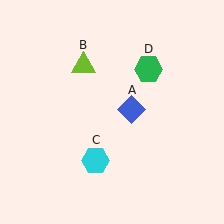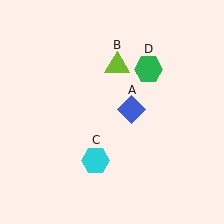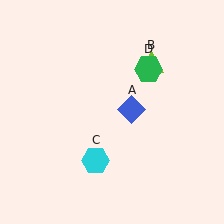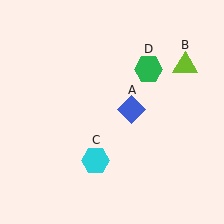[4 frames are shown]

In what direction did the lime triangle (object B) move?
The lime triangle (object B) moved right.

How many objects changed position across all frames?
1 object changed position: lime triangle (object B).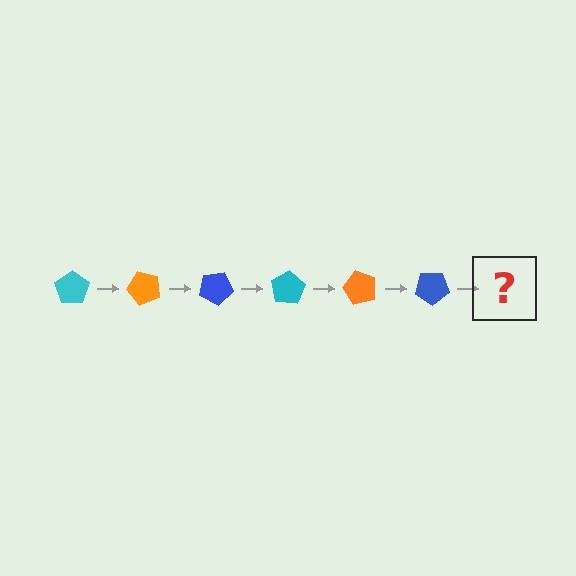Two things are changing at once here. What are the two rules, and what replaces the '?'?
The two rules are that it rotates 50 degrees each step and the color cycles through cyan, orange, and blue. The '?' should be a cyan pentagon, rotated 300 degrees from the start.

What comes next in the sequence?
The next element should be a cyan pentagon, rotated 300 degrees from the start.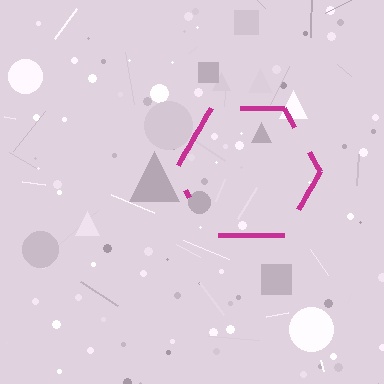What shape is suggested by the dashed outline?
The dashed outline suggests a hexagon.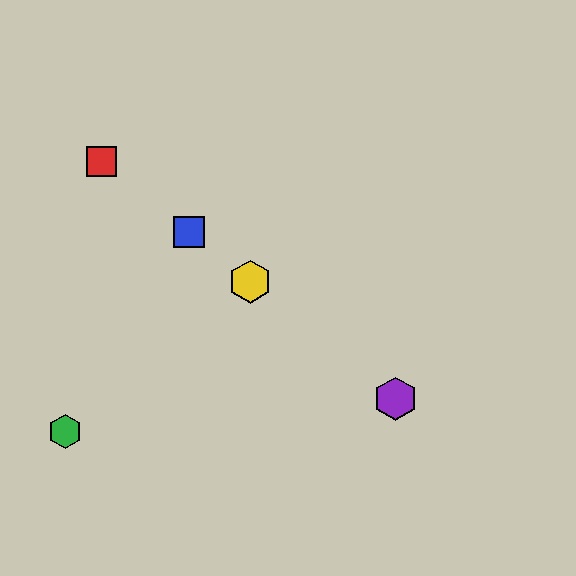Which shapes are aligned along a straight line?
The red square, the blue square, the yellow hexagon, the purple hexagon are aligned along a straight line.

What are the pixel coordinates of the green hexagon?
The green hexagon is at (65, 431).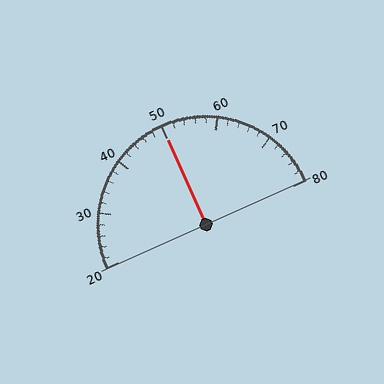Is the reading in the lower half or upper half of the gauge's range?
The reading is in the upper half of the range (20 to 80).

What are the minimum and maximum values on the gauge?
The gauge ranges from 20 to 80.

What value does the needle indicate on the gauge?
The needle indicates approximately 50.